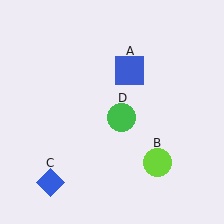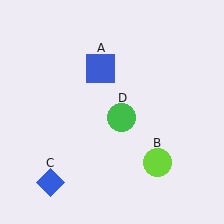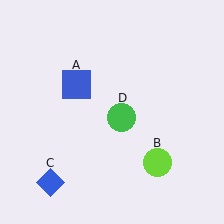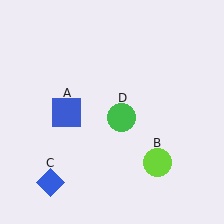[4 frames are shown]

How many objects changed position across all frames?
1 object changed position: blue square (object A).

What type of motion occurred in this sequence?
The blue square (object A) rotated counterclockwise around the center of the scene.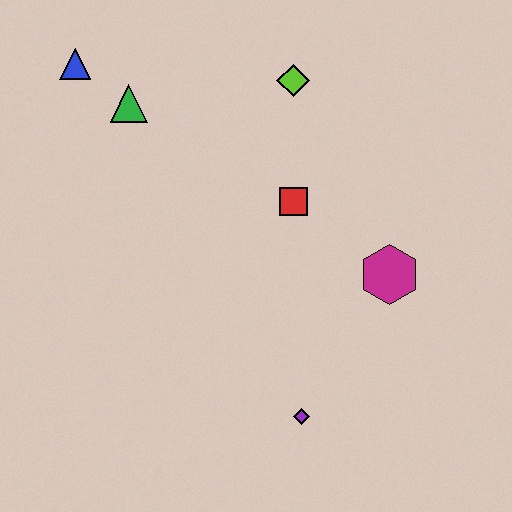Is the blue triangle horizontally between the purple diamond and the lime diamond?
No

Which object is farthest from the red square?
The blue triangle is farthest from the red square.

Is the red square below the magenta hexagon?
No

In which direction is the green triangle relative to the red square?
The green triangle is to the left of the red square.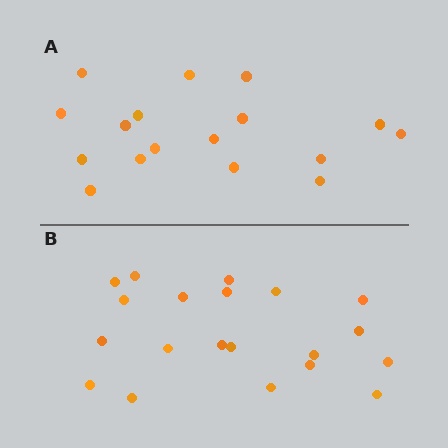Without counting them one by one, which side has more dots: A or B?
Region B (the bottom region) has more dots.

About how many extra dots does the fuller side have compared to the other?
Region B has just a few more — roughly 2 or 3 more dots than region A.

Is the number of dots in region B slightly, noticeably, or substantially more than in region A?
Region B has only slightly more — the two regions are fairly close. The ratio is roughly 1.2 to 1.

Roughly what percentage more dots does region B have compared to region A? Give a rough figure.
About 20% more.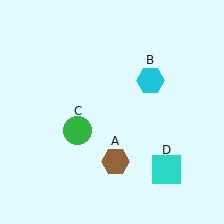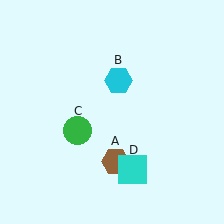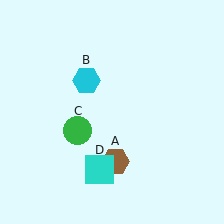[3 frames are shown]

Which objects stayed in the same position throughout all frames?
Brown hexagon (object A) and green circle (object C) remained stationary.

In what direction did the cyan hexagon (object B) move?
The cyan hexagon (object B) moved left.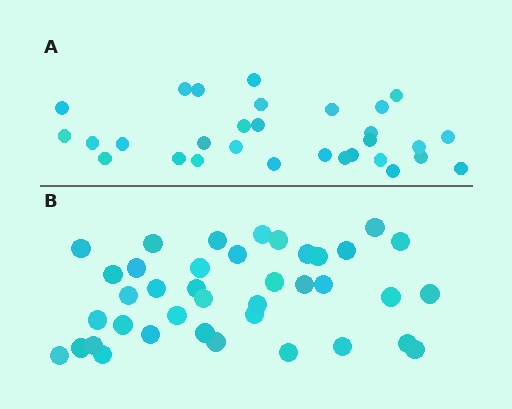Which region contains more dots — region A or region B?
Region B (the bottom region) has more dots.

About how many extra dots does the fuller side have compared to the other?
Region B has roughly 8 or so more dots than region A.